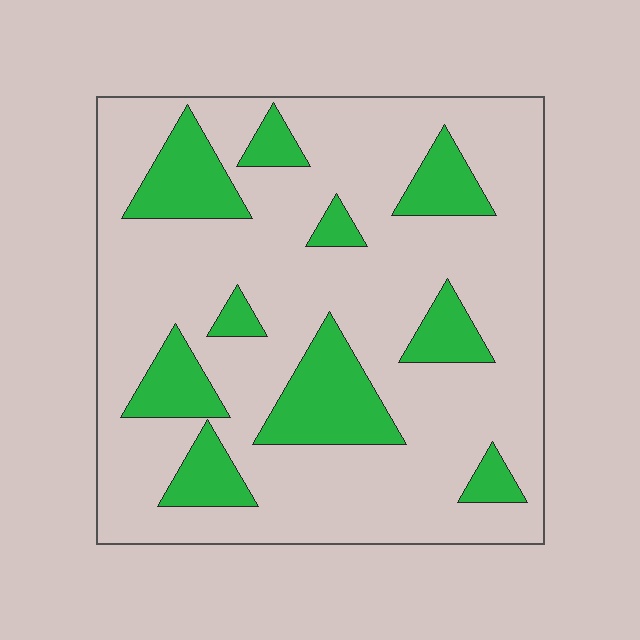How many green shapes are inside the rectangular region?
10.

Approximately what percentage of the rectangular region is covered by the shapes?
Approximately 20%.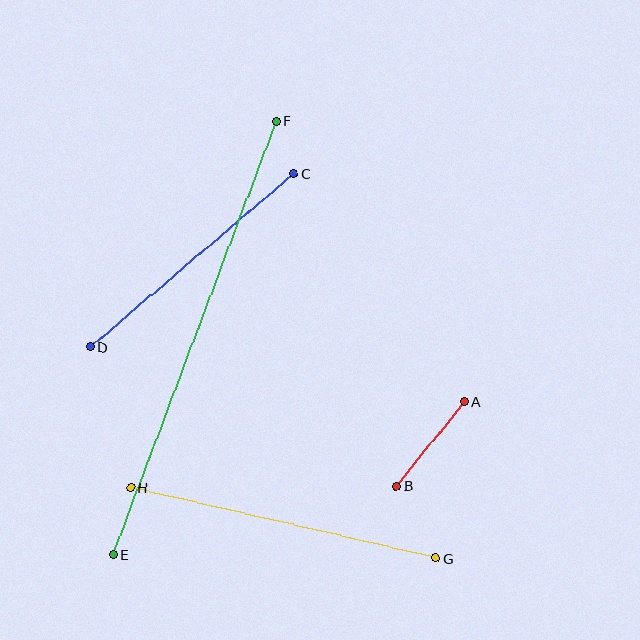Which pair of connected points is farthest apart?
Points E and F are farthest apart.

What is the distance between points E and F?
The distance is approximately 463 pixels.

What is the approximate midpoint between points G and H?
The midpoint is at approximately (283, 523) pixels.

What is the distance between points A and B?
The distance is approximately 108 pixels.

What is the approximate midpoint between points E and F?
The midpoint is at approximately (195, 338) pixels.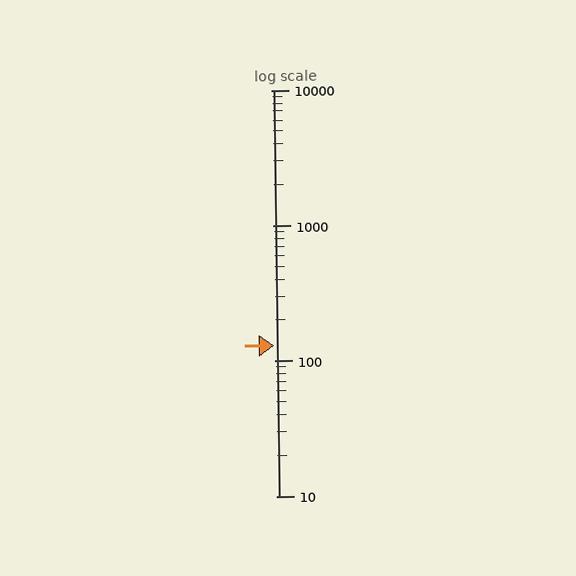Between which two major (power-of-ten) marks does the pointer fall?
The pointer is between 100 and 1000.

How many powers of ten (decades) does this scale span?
The scale spans 3 decades, from 10 to 10000.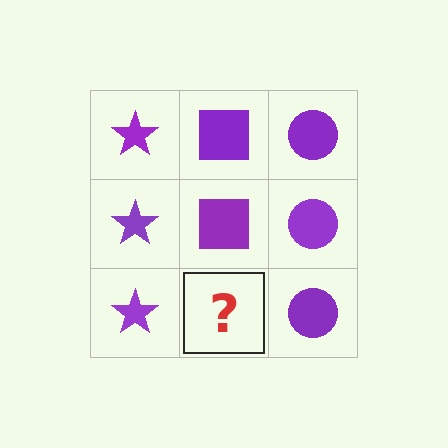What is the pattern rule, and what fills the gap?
The rule is that each column has a consistent shape. The gap should be filled with a purple square.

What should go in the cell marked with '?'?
The missing cell should contain a purple square.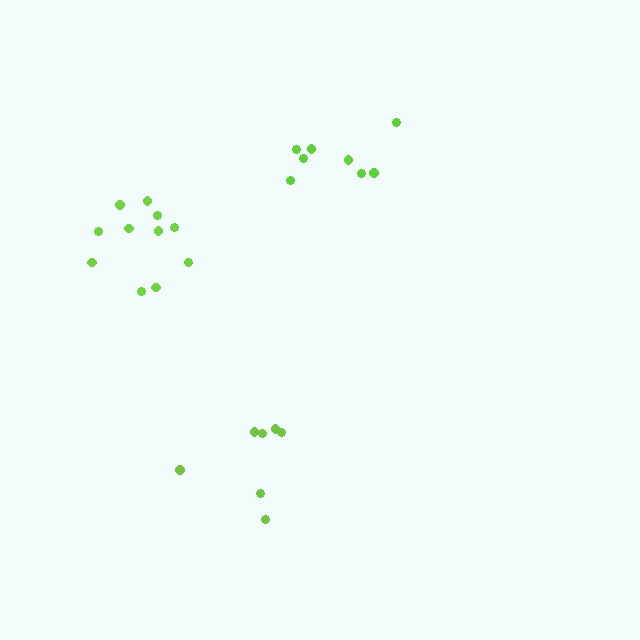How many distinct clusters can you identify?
There are 3 distinct clusters.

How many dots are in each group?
Group 1: 8 dots, Group 2: 11 dots, Group 3: 7 dots (26 total).